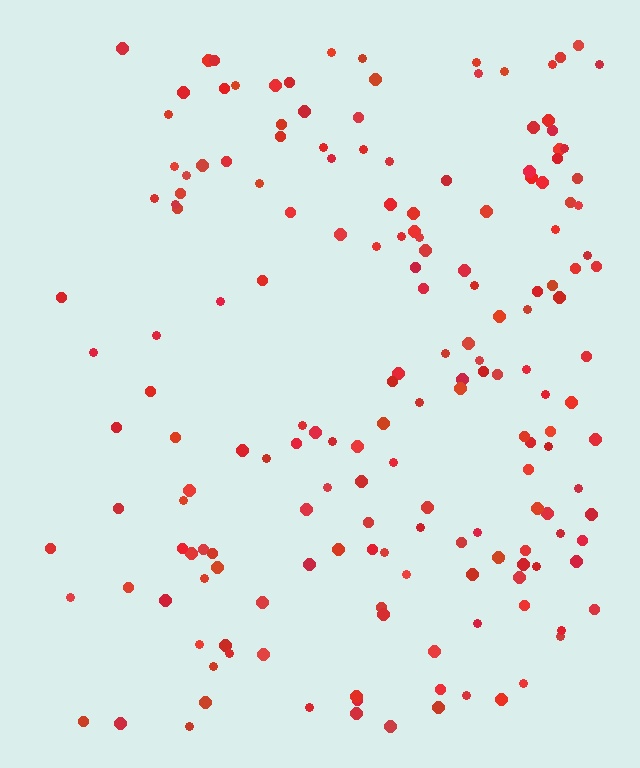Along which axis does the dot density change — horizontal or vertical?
Horizontal.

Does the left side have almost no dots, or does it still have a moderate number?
Still a moderate number, just noticeably fewer than the right.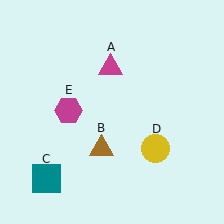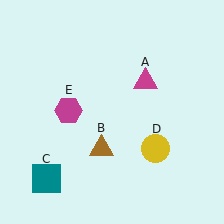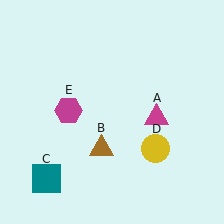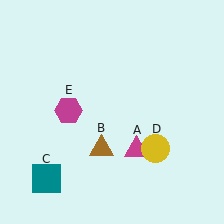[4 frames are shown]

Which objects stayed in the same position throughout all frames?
Brown triangle (object B) and teal square (object C) and yellow circle (object D) and magenta hexagon (object E) remained stationary.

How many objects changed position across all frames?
1 object changed position: magenta triangle (object A).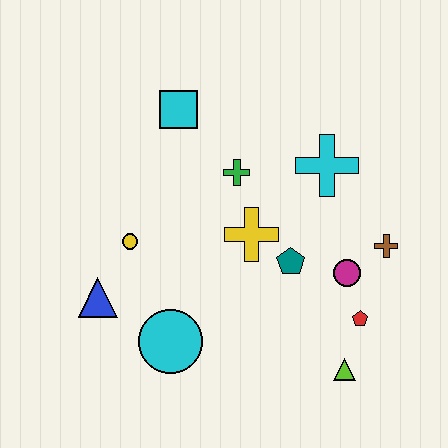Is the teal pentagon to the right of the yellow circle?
Yes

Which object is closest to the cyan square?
The green cross is closest to the cyan square.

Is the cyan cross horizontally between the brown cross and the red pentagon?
No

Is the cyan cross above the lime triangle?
Yes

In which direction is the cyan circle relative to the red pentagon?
The cyan circle is to the left of the red pentagon.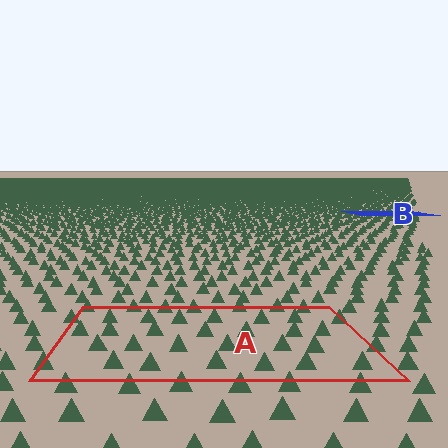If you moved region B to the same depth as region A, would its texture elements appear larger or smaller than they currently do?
They would appear larger. At a closer depth, the same texture elements are projected at a bigger on-screen size.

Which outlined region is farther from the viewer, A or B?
Region B is farther from the viewer — the texture elements inside it appear smaller and more densely packed.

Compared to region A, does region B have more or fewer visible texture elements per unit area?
Region B has more texture elements per unit area — they are packed more densely because it is farther away.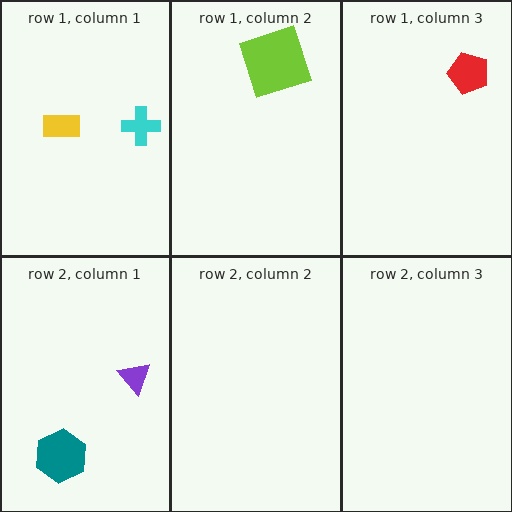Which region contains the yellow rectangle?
The row 1, column 1 region.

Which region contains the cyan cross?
The row 1, column 1 region.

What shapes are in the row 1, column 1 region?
The yellow rectangle, the cyan cross.